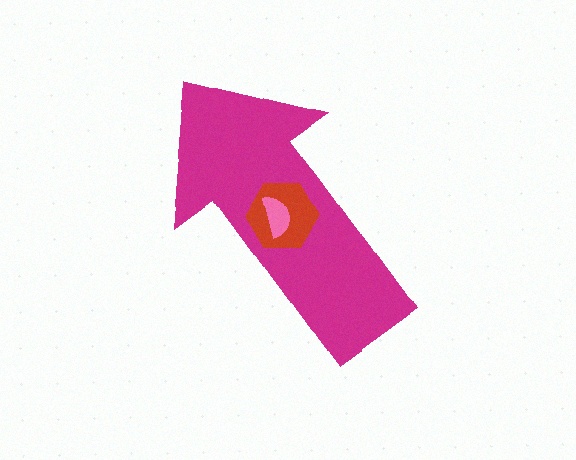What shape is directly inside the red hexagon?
The pink semicircle.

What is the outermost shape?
The magenta arrow.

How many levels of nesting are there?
3.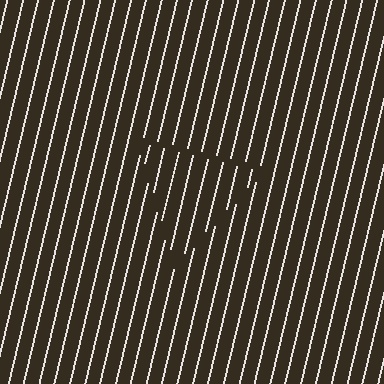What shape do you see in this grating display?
An illusory triangle. The interior of the shape contains the same grating, shifted by half a period — the contour is defined by the phase discontinuity where line-ends from the inner and outer gratings abut.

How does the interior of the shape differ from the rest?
The interior of the shape contains the same grating, shifted by half a period — the contour is defined by the phase discontinuity where line-ends from the inner and outer gratings abut.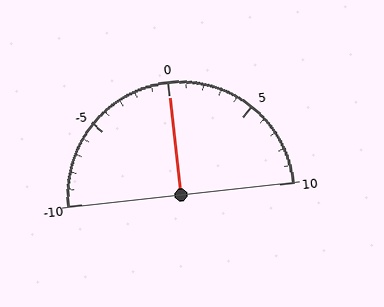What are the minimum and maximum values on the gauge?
The gauge ranges from -10 to 10.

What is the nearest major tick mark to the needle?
The nearest major tick mark is 0.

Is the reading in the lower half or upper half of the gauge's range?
The reading is in the upper half of the range (-10 to 10).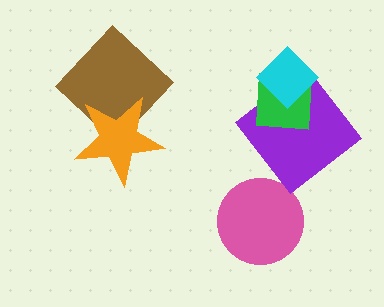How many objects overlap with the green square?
2 objects overlap with the green square.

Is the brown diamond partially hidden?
Yes, it is partially covered by another shape.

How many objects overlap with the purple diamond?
2 objects overlap with the purple diamond.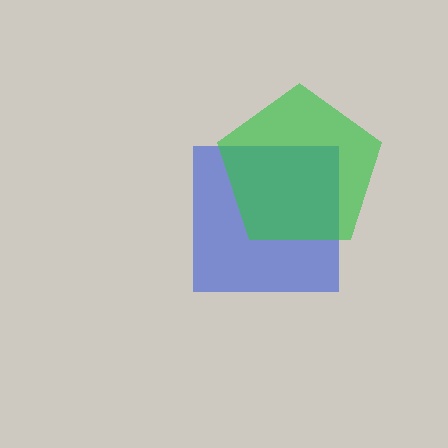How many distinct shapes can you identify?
There are 2 distinct shapes: a blue square, a green pentagon.